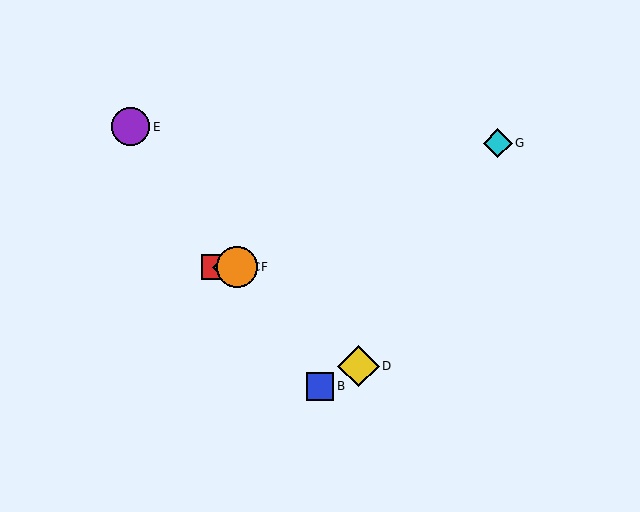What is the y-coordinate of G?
Object G is at y≈143.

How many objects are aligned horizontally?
3 objects (A, C, F) are aligned horizontally.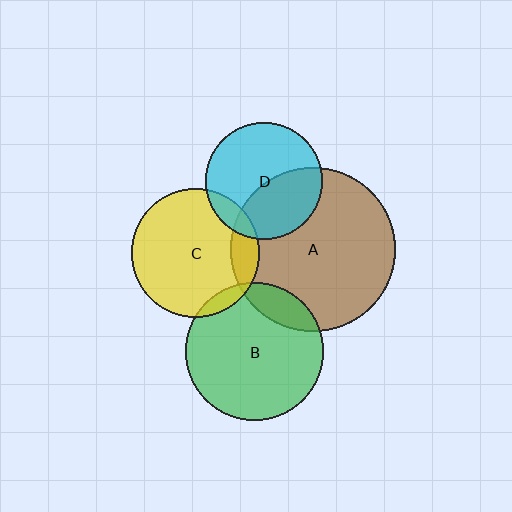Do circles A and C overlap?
Yes.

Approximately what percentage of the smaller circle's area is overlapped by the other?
Approximately 15%.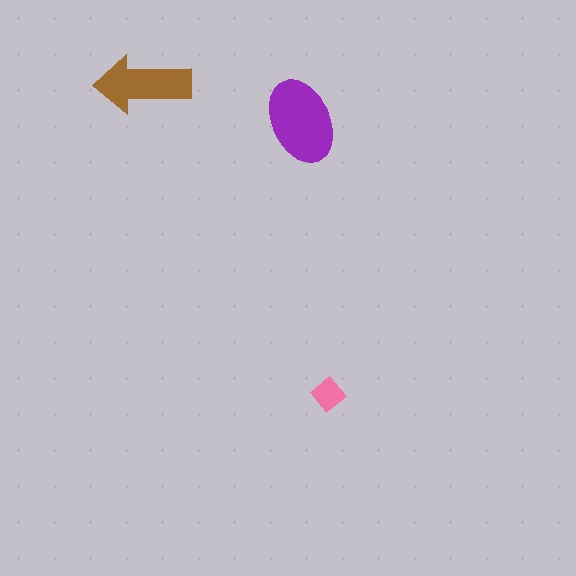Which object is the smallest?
The pink diamond.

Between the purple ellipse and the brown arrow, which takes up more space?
The purple ellipse.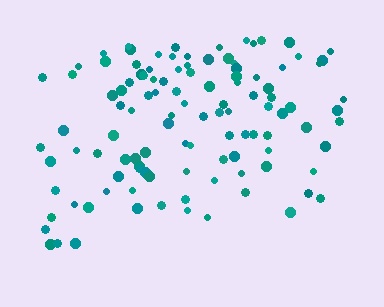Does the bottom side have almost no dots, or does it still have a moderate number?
Still a moderate number, just noticeably fewer than the top.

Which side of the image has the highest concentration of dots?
The top.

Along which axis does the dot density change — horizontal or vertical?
Vertical.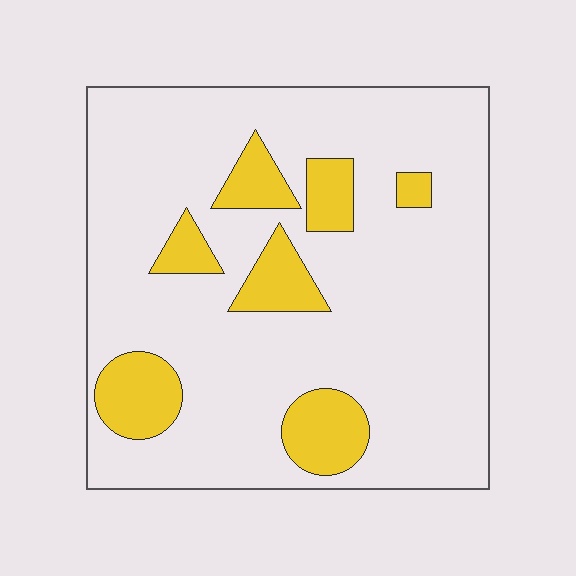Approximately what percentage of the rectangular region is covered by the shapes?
Approximately 15%.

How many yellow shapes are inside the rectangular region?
7.